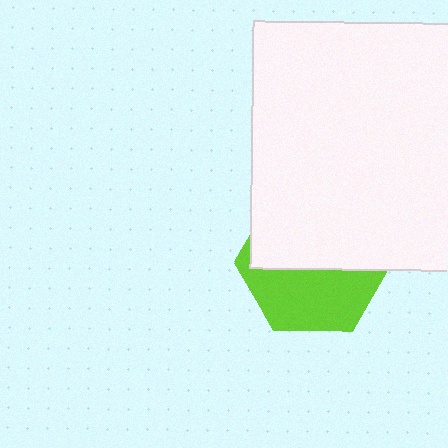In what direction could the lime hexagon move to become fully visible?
The lime hexagon could move down. That would shift it out from behind the white rectangle entirely.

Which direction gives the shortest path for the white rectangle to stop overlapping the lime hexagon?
Moving up gives the shortest separation.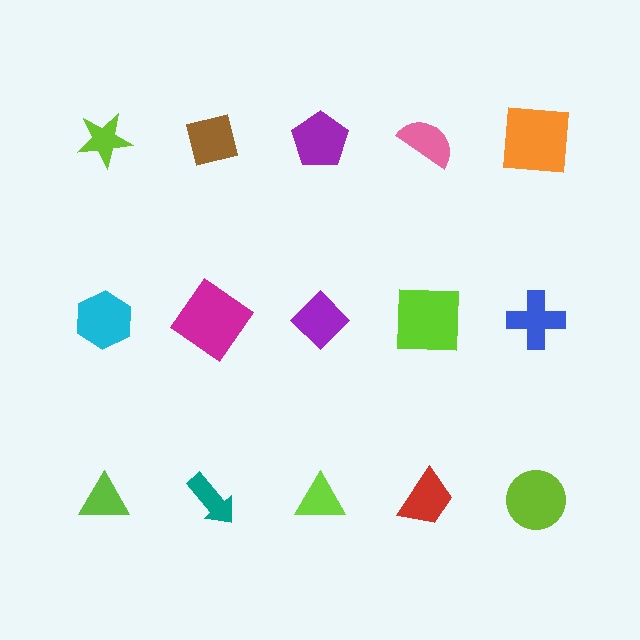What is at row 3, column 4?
A red trapezoid.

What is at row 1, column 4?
A pink semicircle.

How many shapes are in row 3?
5 shapes.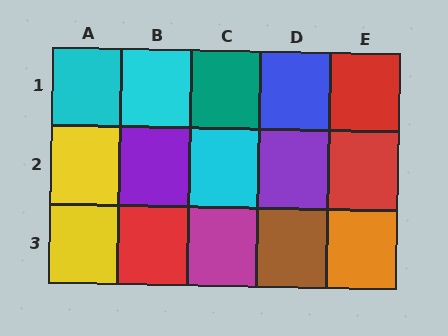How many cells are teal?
1 cell is teal.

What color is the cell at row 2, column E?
Red.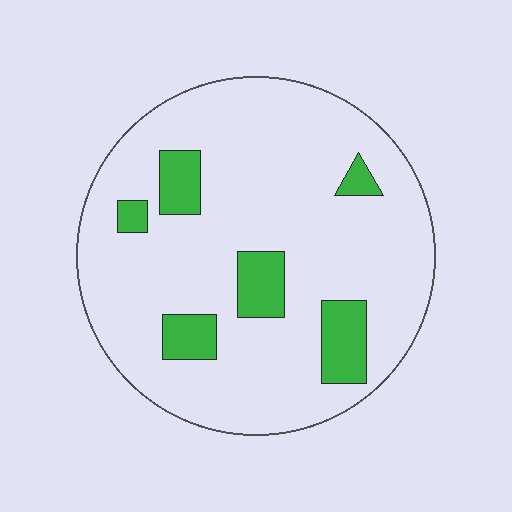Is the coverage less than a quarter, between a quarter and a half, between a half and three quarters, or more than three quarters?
Less than a quarter.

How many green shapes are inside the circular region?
6.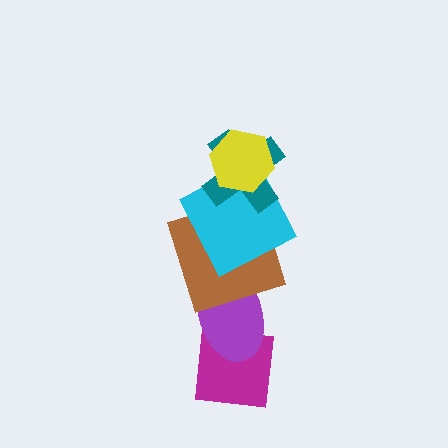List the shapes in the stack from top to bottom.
From top to bottom: the yellow hexagon, the teal cross, the cyan square, the brown square, the purple ellipse, the magenta square.